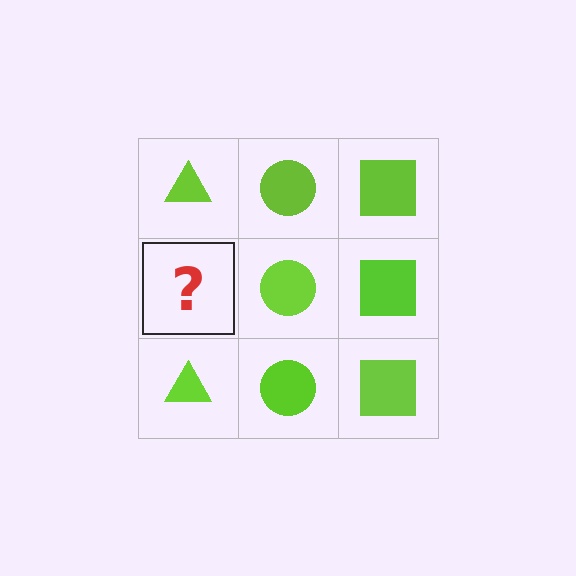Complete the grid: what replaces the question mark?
The question mark should be replaced with a lime triangle.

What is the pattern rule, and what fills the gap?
The rule is that each column has a consistent shape. The gap should be filled with a lime triangle.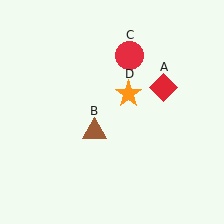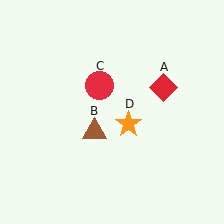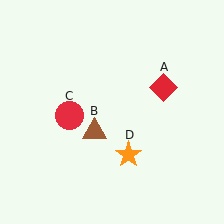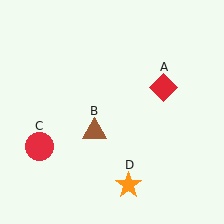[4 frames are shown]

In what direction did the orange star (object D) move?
The orange star (object D) moved down.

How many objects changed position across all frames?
2 objects changed position: red circle (object C), orange star (object D).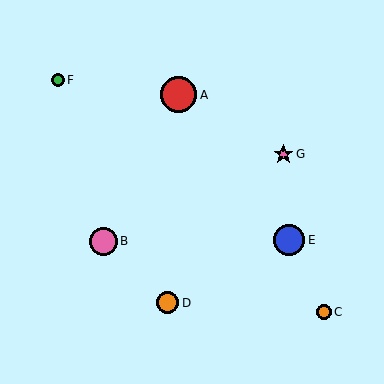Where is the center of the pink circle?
The center of the pink circle is at (104, 241).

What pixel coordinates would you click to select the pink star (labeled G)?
Click at (283, 154) to select the pink star G.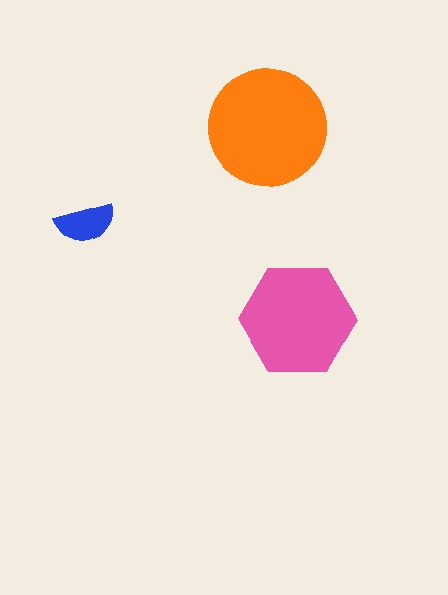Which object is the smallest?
The blue semicircle.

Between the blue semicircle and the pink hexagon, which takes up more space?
The pink hexagon.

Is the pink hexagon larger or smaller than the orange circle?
Smaller.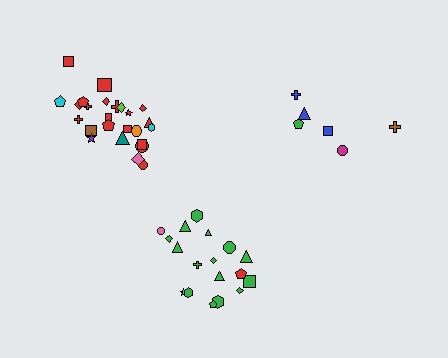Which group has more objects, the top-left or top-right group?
The top-left group.